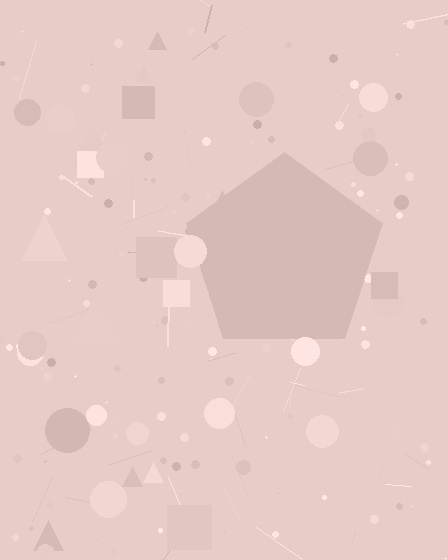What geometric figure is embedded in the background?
A pentagon is embedded in the background.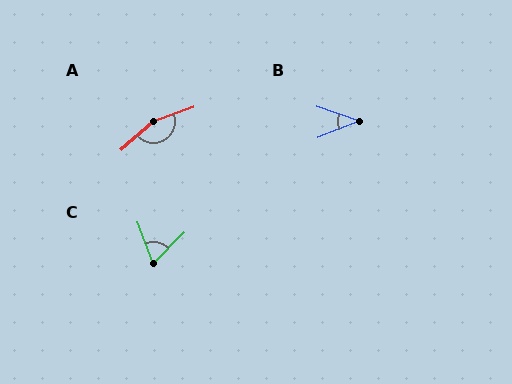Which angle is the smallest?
B, at approximately 40 degrees.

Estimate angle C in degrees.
Approximately 66 degrees.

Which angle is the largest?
A, at approximately 159 degrees.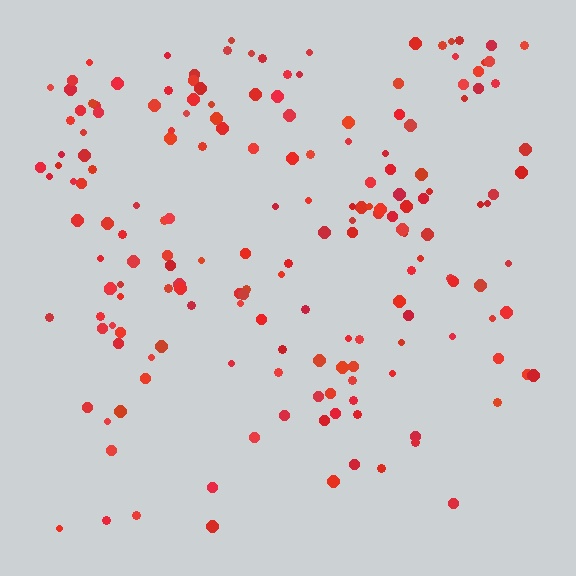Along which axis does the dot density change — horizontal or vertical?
Vertical.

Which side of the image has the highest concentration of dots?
The top.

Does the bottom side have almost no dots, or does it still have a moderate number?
Still a moderate number, just noticeably fewer than the top.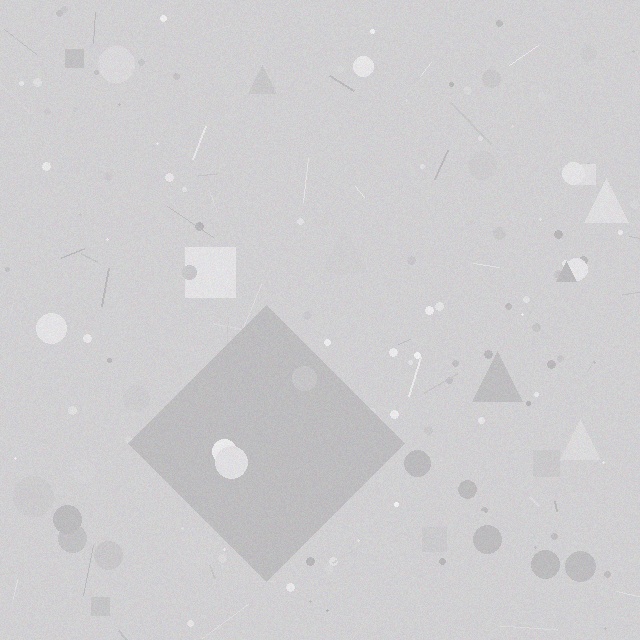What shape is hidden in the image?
A diamond is hidden in the image.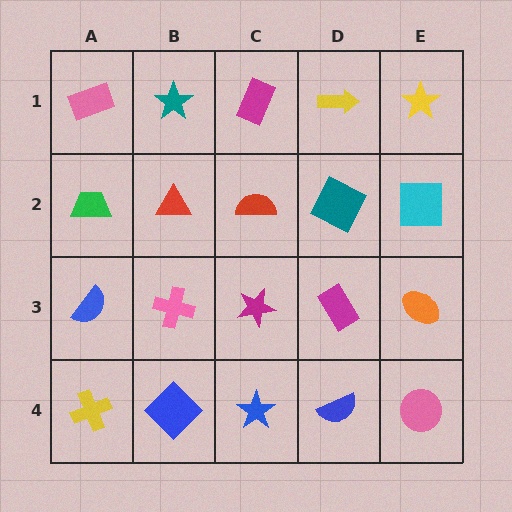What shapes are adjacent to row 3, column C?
A red semicircle (row 2, column C), a blue star (row 4, column C), a pink cross (row 3, column B), a magenta rectangle (row 3, column D).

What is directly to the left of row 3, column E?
A magenta rectangle.